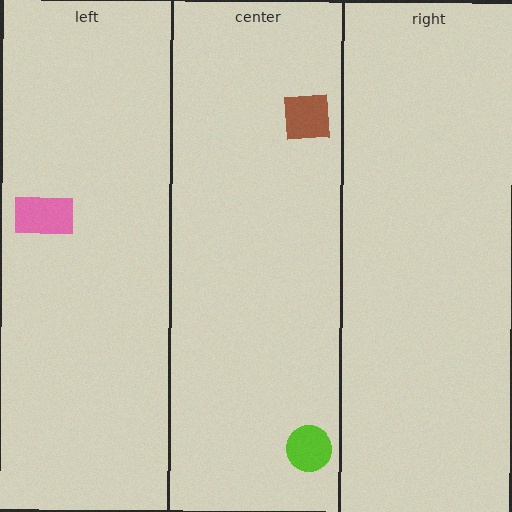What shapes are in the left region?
The pink rectangle.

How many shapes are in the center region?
2.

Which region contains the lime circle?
The center region.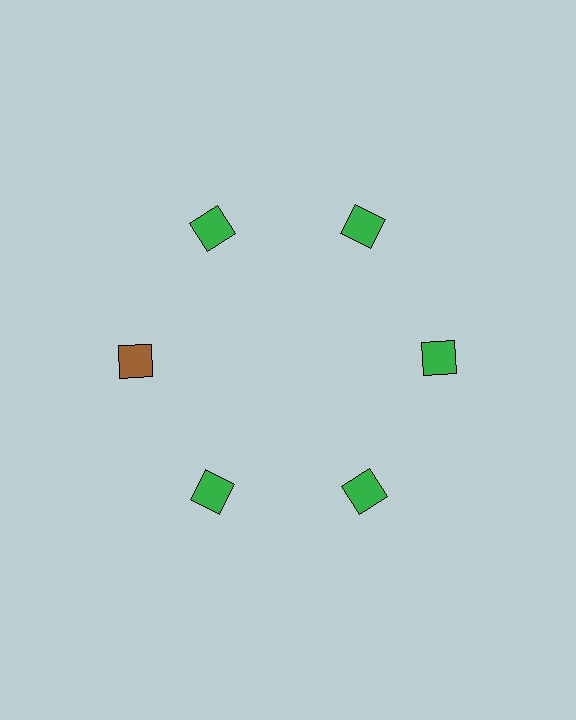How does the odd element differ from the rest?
It has a different color: brown instead of green.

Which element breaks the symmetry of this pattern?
The brown diamond at roughly the 9 o'clock position breaks the symmetry. All other shapes are green diamonds.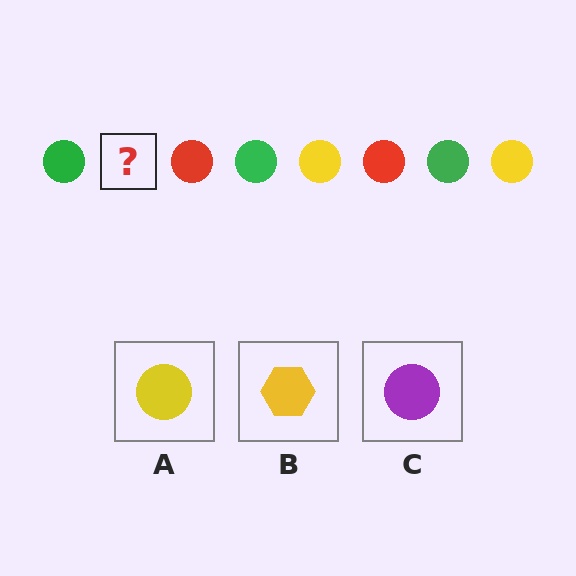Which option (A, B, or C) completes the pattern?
A.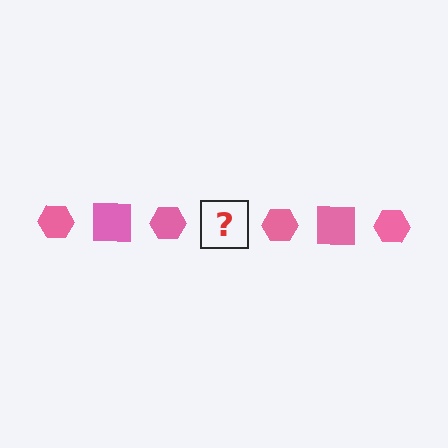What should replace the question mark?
The question mark should be replaced with a pink square.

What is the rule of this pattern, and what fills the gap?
The rule is that the pattern cycles through hexagon, square shapes in pink. The gap should be filled with a pink square.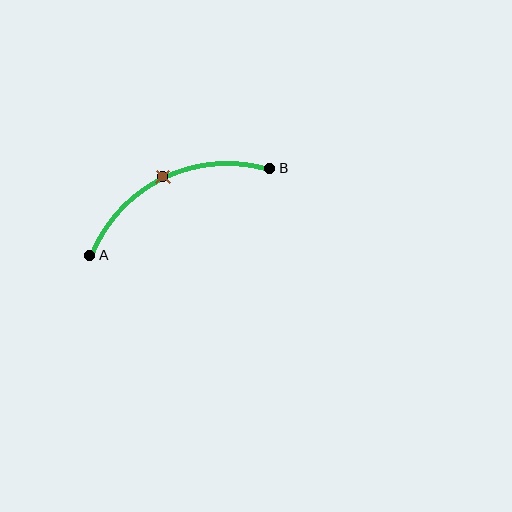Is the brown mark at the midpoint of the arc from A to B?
Yes. The brown mark lies on the arc at equal arc-length from both A and B — it is the arc midpoint.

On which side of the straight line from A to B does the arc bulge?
The arc bulges above the straight line connecting A and B.